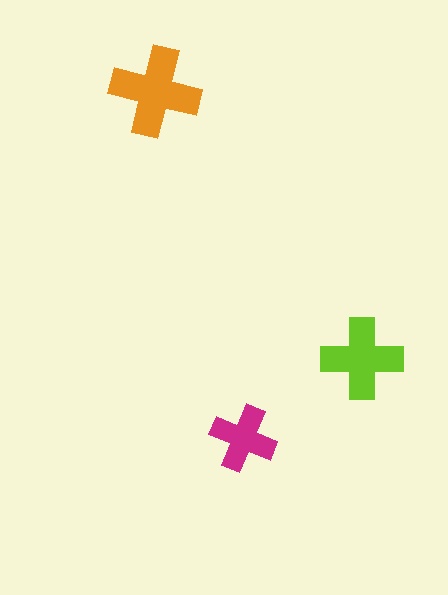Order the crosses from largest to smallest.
the orange one, the lime one, the magenta one.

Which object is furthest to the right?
The lime cross is rightmost.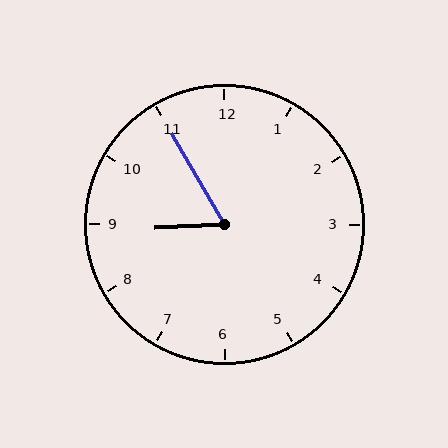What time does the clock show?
8:55.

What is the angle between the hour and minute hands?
Approximately 62 degrees.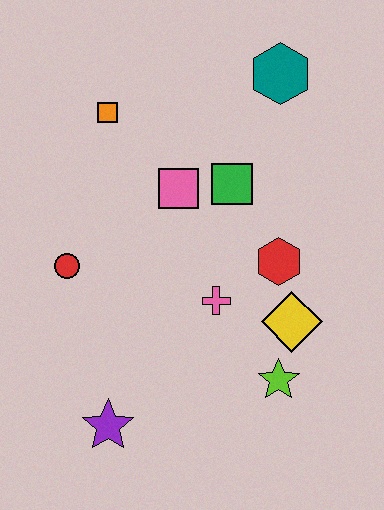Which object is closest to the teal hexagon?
The green square is closest to the teal hexagon.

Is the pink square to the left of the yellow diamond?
Yes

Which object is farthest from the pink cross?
The teal hexagon is farthest from the pink cross.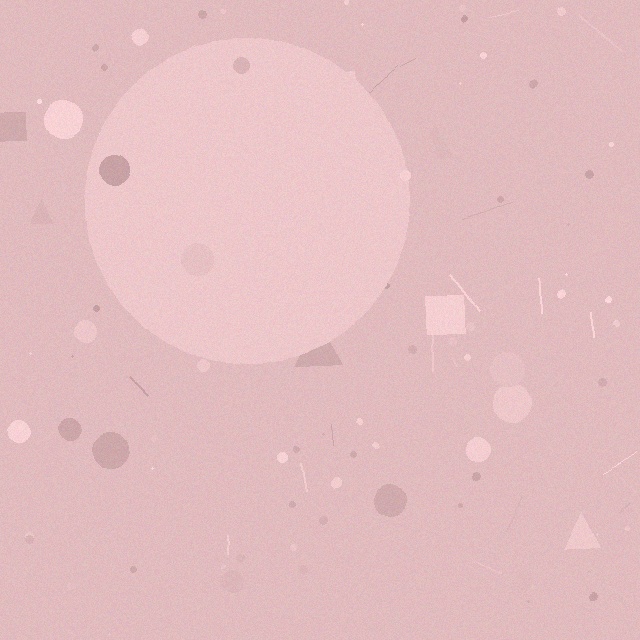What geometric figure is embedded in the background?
A circle is embedded in the background.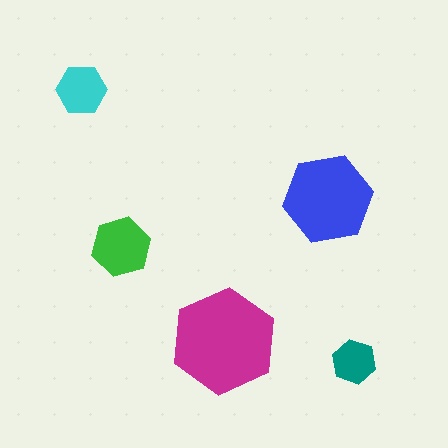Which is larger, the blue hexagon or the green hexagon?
The blue one.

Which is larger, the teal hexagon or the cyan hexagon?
The cyan one.